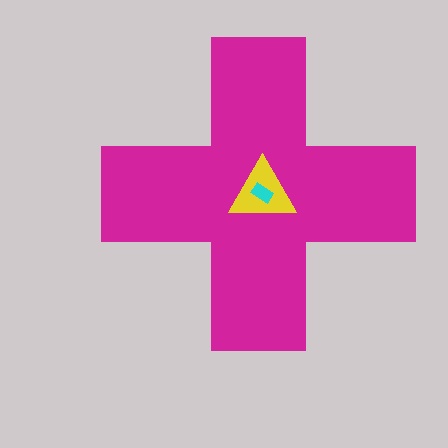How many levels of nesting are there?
3.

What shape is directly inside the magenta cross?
The yellow triangle.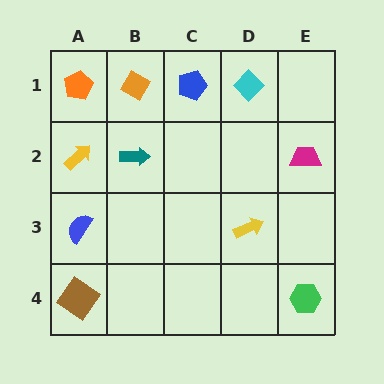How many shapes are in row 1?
4 shapes.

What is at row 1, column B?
An orange diamond.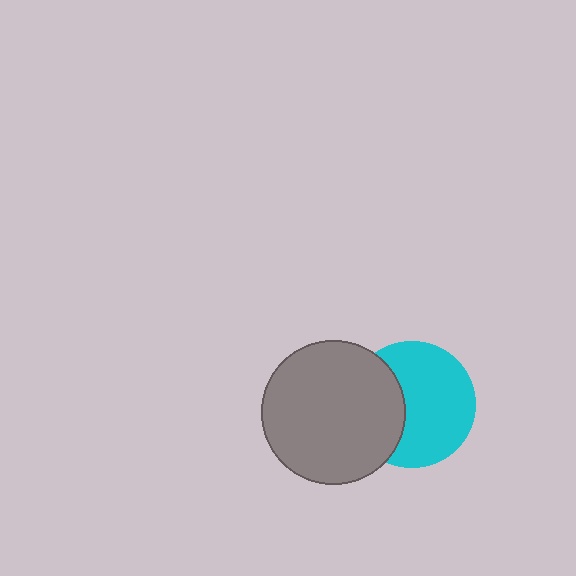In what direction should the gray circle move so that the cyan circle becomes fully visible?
The gray circle should move left. That is the shortest direction to clear the overlap and leave the cyan circle fully visible.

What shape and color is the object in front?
The object in front is a gray circle.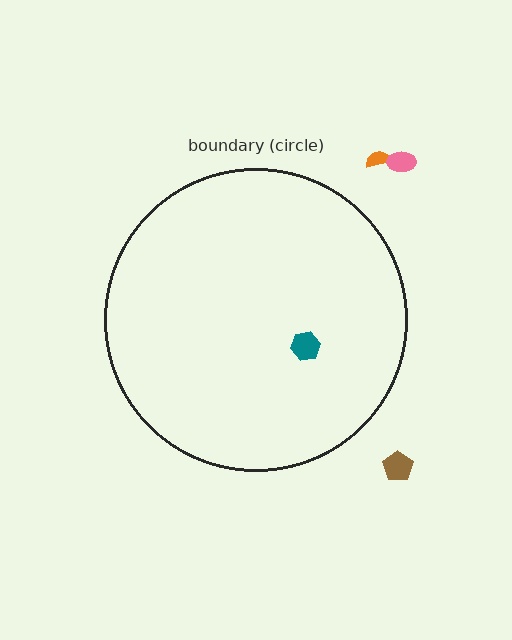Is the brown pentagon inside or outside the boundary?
Outside.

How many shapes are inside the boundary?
1 inside, 3 outside.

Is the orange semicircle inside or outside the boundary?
Outside.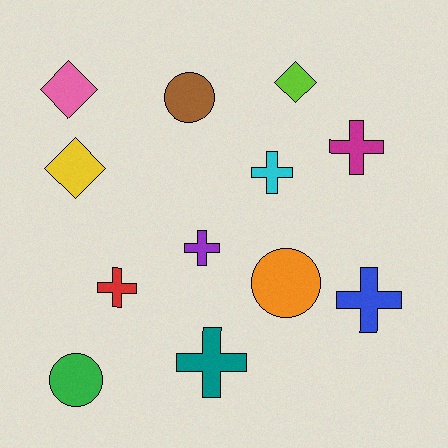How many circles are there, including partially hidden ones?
There are 3 circles.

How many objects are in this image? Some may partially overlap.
There are 12 objects.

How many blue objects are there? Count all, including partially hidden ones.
There is 1 blue object.